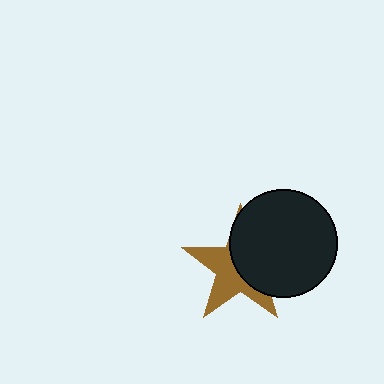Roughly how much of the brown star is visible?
About half of it is visible (roughly 49%).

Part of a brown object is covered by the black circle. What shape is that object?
It is a star.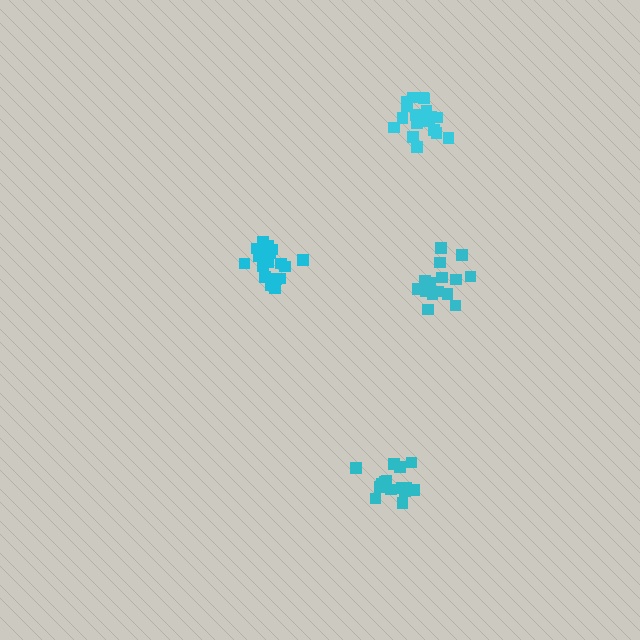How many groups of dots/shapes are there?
There are 4 groups.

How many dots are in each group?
Group 1: 16 dots, Group 2: 18 dots, Group 3: 19 dots, Group 4: 15 dots (68 total).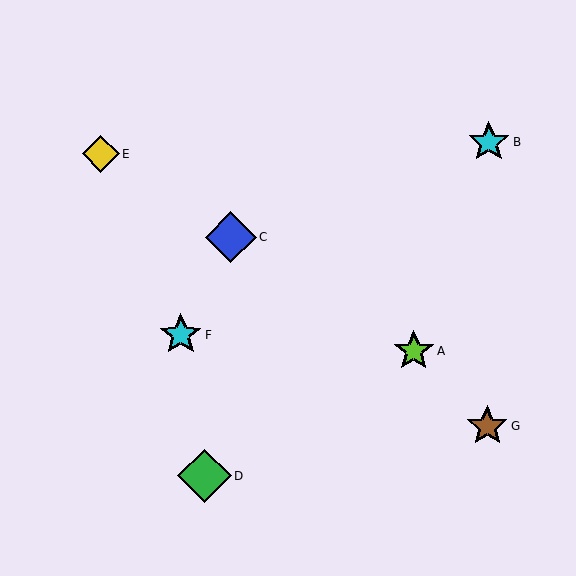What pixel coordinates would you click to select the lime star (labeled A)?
Click at (414, 351) to select the lime star A.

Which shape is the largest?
The green diamond (labeled D) is the largest.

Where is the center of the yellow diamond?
The center of the yellow diamond is at (101, 154).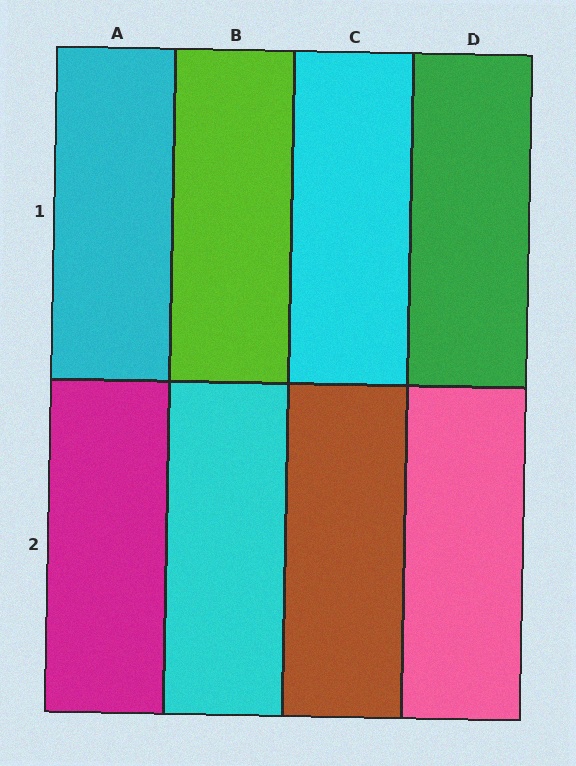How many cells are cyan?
3 cells are cyan.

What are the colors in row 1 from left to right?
Cyan, lime, cyan, green.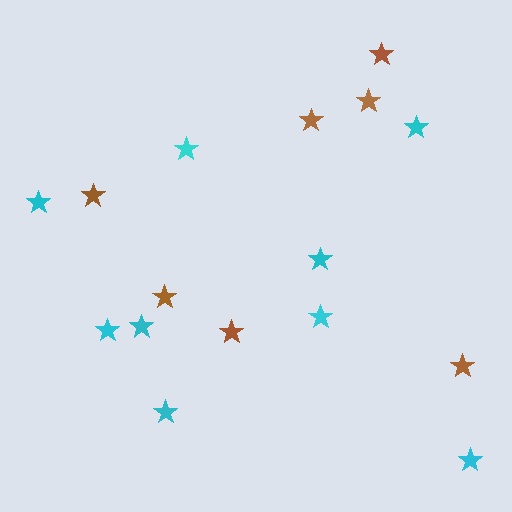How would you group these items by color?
There are 2 groups: one group of brown stars (7) and one group of cyan stars (9).